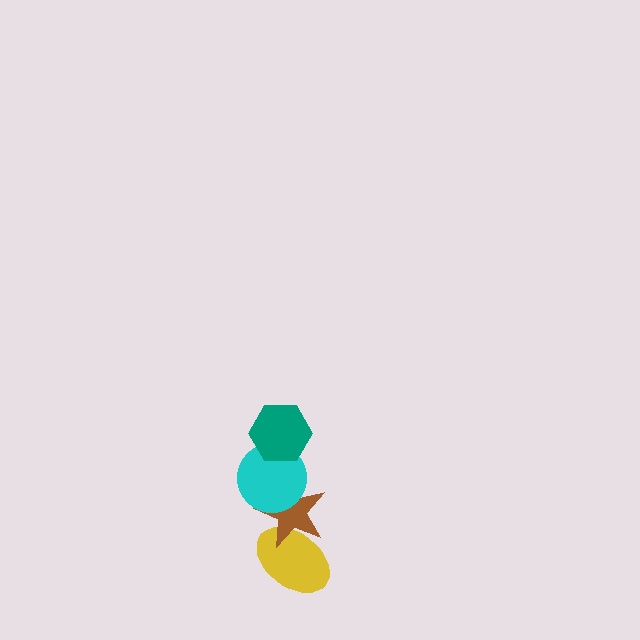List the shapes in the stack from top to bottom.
From top to bottom: the teal hexagon, the cyan circle, the brown star, the yellow ellipse.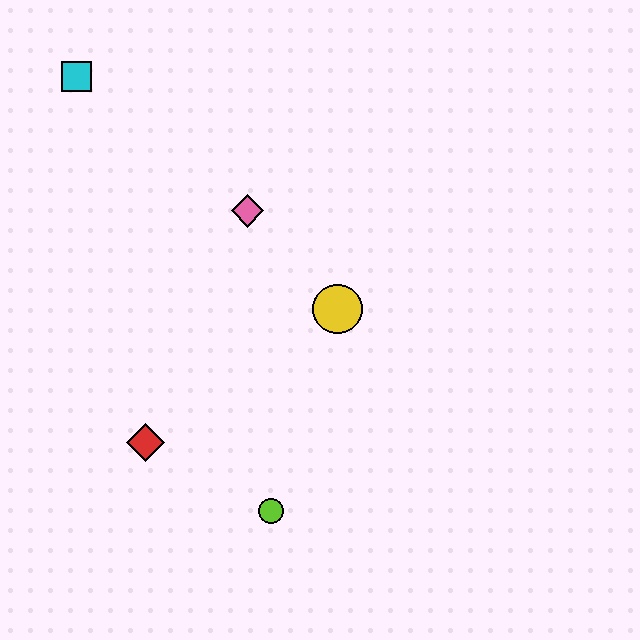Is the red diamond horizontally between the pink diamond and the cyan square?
Yes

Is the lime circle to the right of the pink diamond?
Yes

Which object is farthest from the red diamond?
The cyan square is farthest from the red diamond.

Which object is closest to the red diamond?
The lime circle is closest to the red diamond.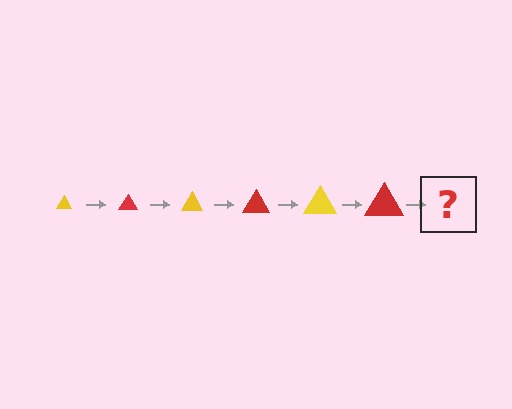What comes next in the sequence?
The next element should be a yellow triangle, larger than the previous one.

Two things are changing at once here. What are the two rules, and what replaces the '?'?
The two rules are that the triangle grows larger each step and the color cycles through yellow and red. The '?' should be a yellow triangle, larger than the previous one.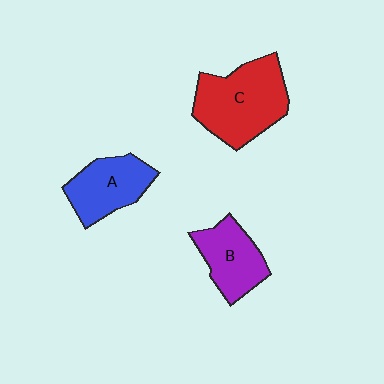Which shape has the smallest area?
Shape B (purple).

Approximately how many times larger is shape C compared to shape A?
Approximately 1.5 times.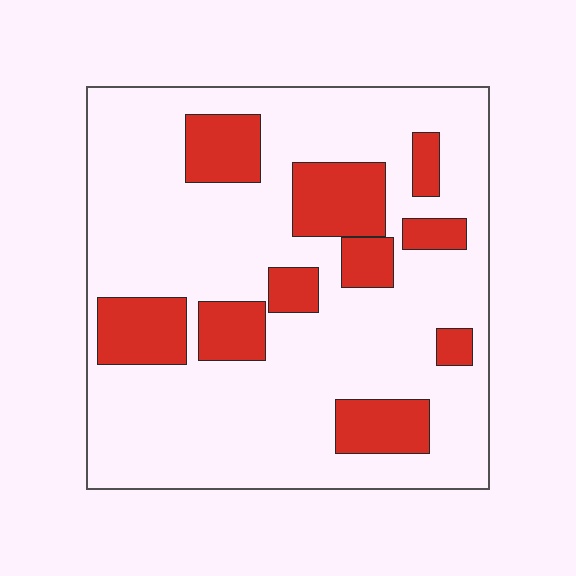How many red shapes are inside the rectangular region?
10.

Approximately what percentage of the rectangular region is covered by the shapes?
Approximately 25%.